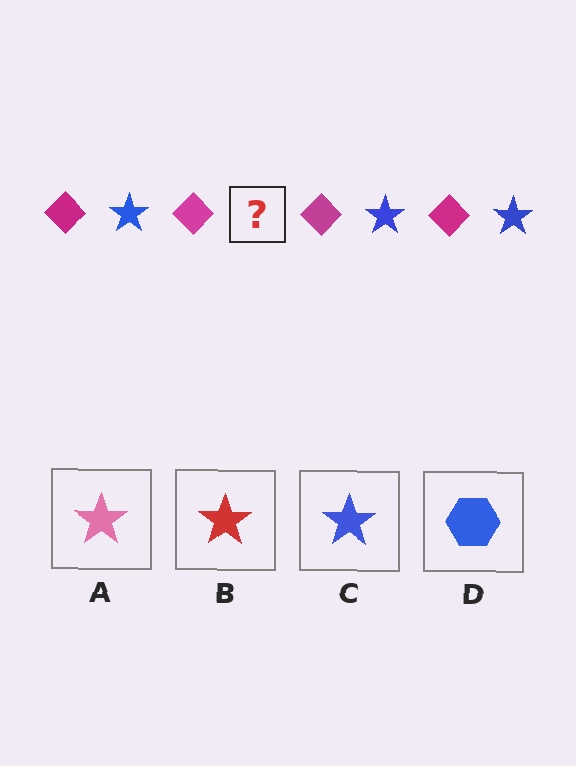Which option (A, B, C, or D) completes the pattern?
C.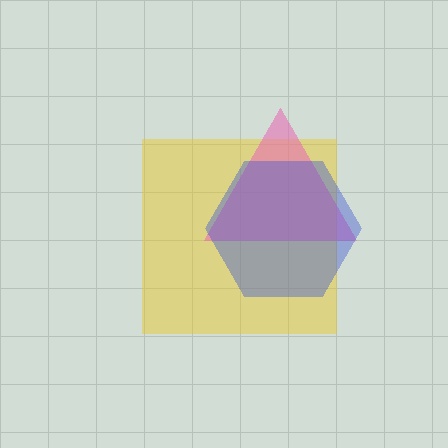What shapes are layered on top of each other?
The layered shapes are: a yellow square, a pink triangle, a blue hexagon.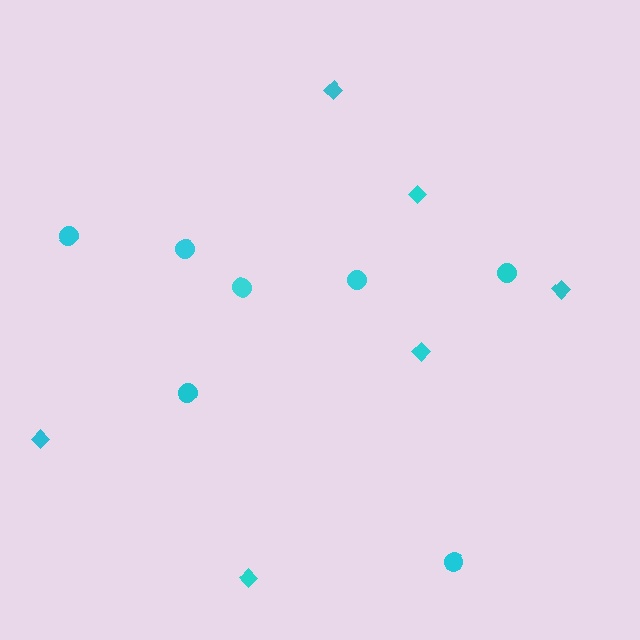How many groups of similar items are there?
There are 2 groups: one group of circles (7) and one group of diamonds (6).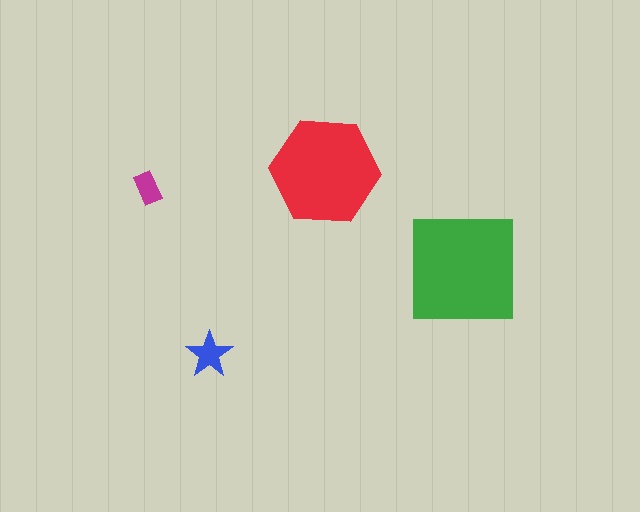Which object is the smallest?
The magenta rectangle.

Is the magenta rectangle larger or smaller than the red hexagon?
Smaller.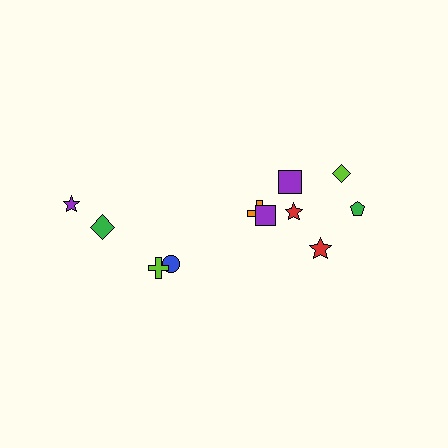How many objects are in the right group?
There are 7 objects.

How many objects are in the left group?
There are 4 objects.